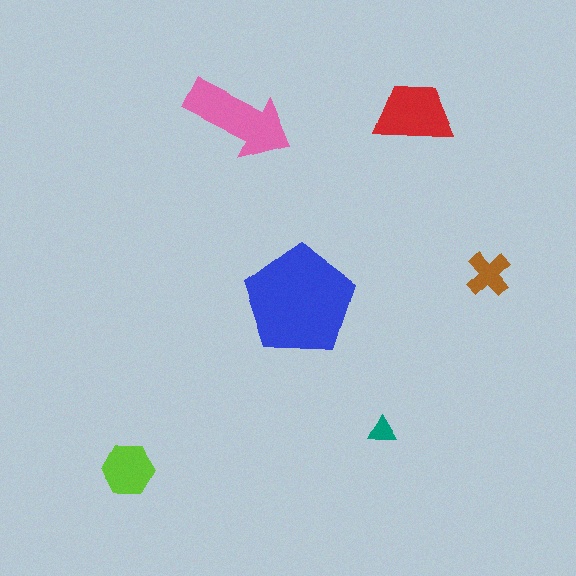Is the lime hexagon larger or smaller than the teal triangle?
Larger.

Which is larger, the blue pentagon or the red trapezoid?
The blue pentagon.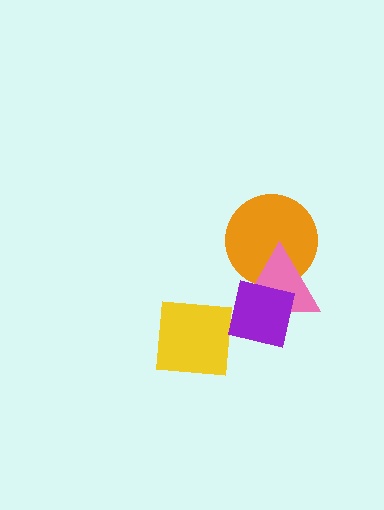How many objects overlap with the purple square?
2 objects overlap with the purple square.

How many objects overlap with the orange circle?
2 objects overlap with the orange circle.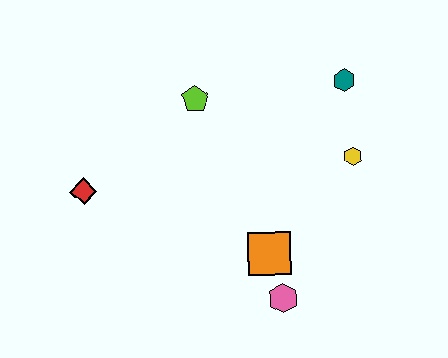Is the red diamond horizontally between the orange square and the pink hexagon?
No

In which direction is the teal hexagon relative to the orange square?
The teal hexagon is above the orange square.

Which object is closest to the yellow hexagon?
The teal hexagon is closest to the yellow hexagon.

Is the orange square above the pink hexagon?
Yes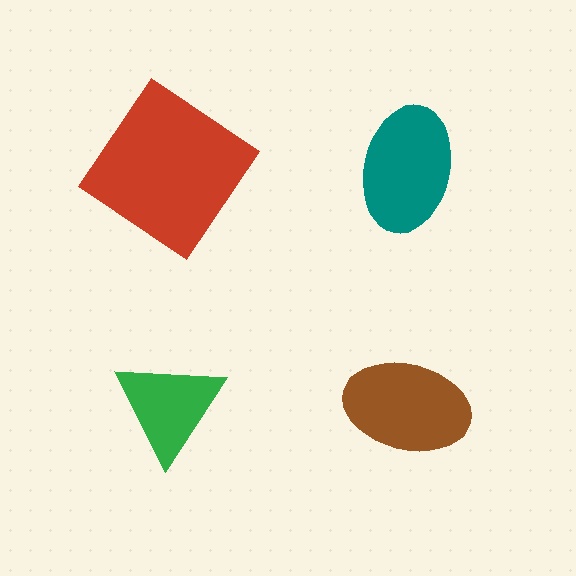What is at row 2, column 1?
A green triangle.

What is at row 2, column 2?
A brown ellipse.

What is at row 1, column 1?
A red diamond.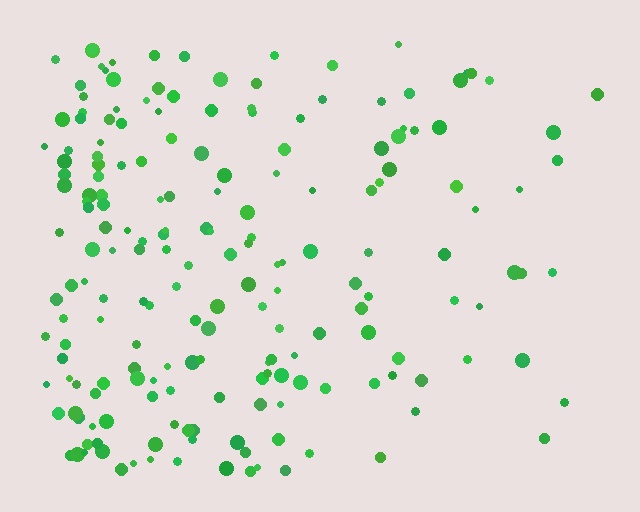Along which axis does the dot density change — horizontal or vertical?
Horizontal.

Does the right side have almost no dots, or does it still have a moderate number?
Still a moderate number, just noticeably fewer than the left.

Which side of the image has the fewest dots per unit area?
The right.